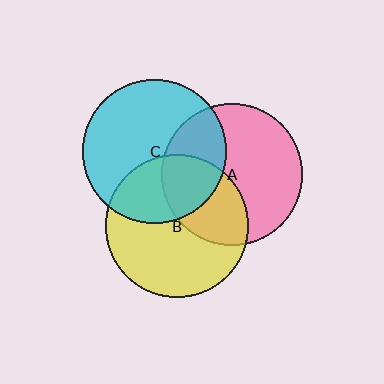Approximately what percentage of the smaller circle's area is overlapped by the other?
Approximately 35%.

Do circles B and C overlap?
Yes.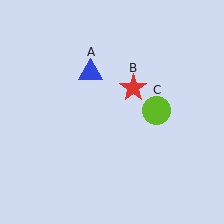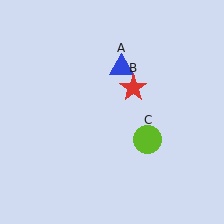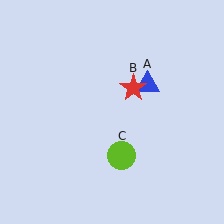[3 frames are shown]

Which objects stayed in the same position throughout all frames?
Red star (object B) remained stationary.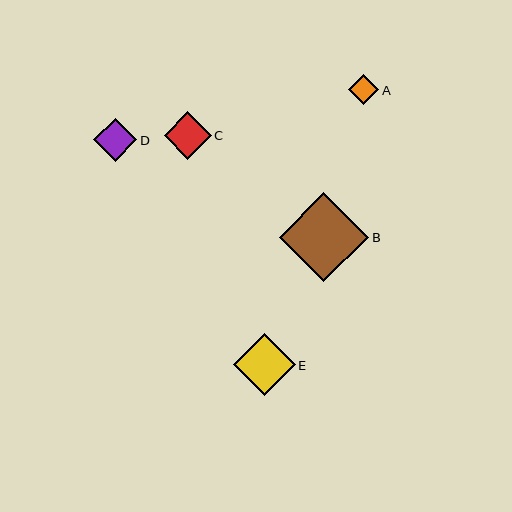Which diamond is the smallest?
Diamond A is the smallest with a size of approximately 30 pixels.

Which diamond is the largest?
Diamond B is the largest with a size of approximately 89 pixels.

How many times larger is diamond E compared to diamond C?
Diamond E is approximately 1.3 times the size of diamond C.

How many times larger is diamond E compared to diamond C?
Diamond E is approximately 1.3 times the size of diamond C.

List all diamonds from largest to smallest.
From largest to smallest: B, E, C, D, A.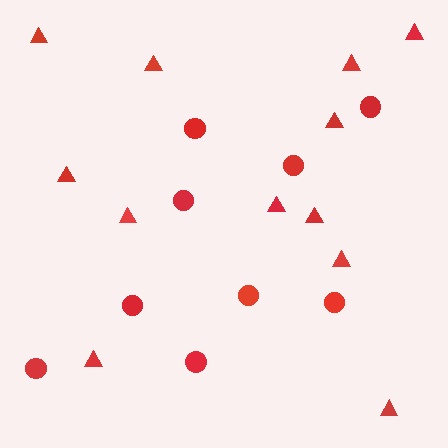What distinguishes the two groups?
There are 2 groups: one group of circles (9) and one group of triangles (12).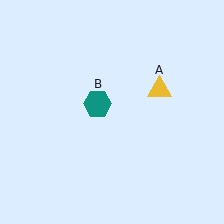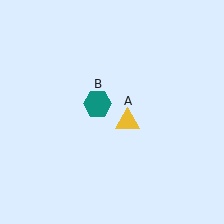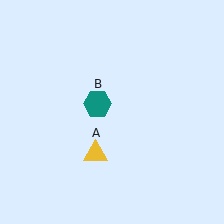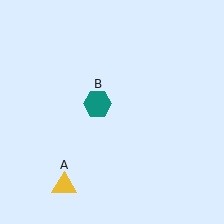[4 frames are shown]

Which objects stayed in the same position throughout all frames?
Teal hexagon (object B) remained stationary.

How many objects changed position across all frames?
1 object changed position: yellow triangle (object A).